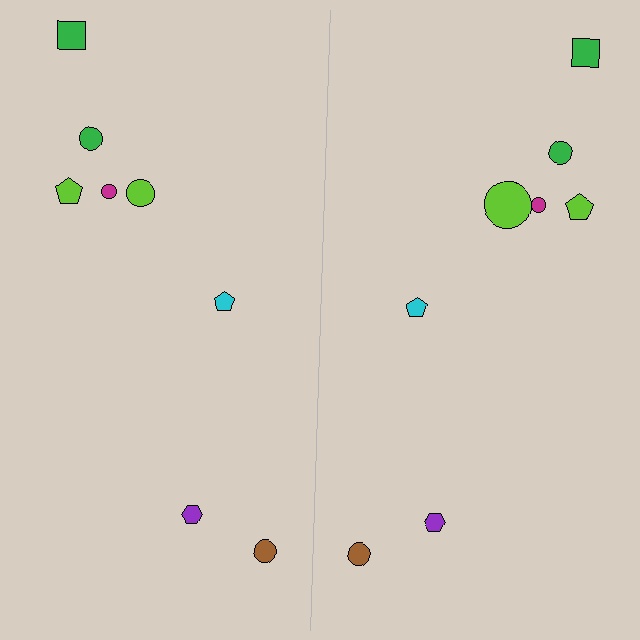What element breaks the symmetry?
The lime circle on the right side has a different size than its mirror counterpart.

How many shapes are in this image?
There are 16 shapes in this image.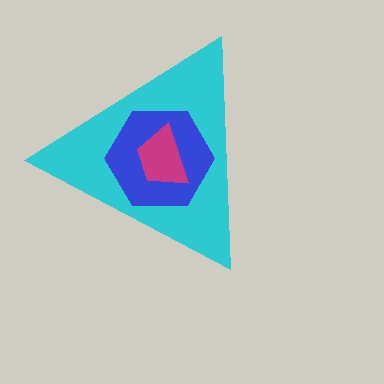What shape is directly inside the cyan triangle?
The blue hexagon.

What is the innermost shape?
The magenta trapezoid.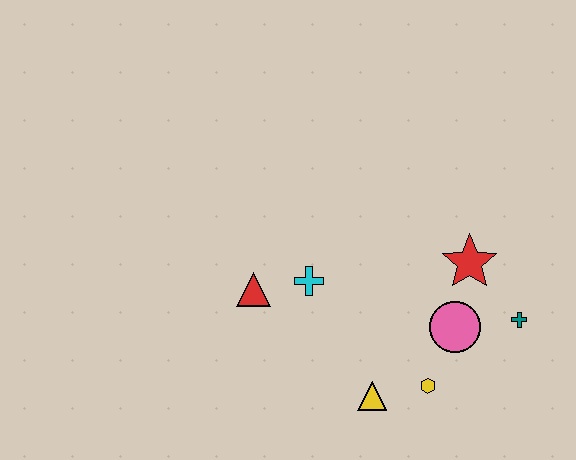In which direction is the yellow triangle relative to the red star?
The yellow triangle is below the red star.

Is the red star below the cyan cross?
No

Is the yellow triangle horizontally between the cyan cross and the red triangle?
No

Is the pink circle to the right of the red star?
No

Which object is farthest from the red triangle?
The teal cross is farthest from the red triangle.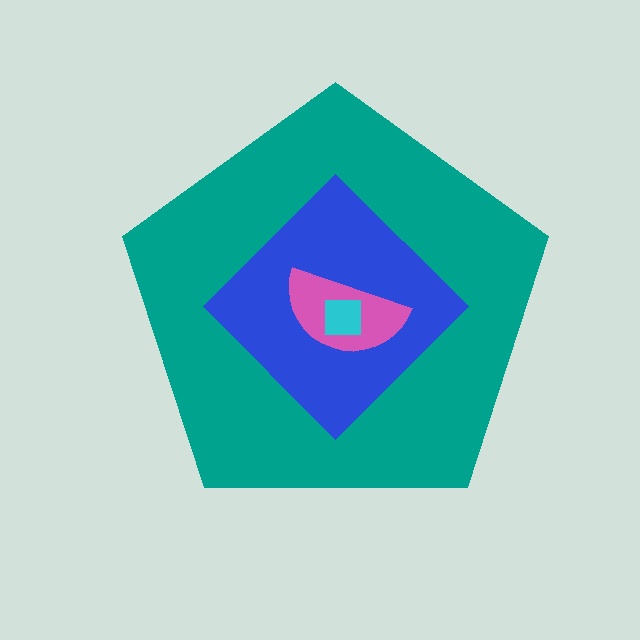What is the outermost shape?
The teal pentagon.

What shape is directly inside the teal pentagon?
The blue diamond.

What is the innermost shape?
The cyan square.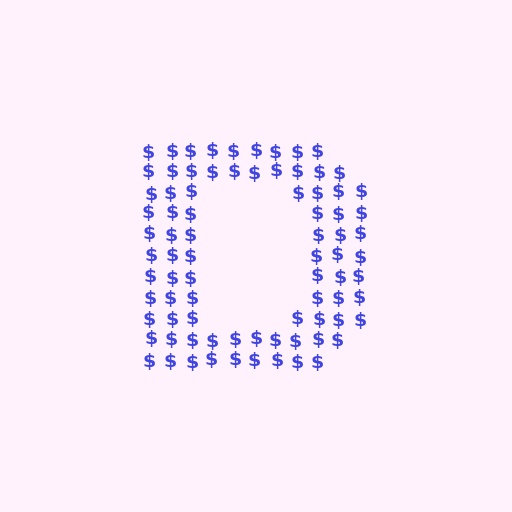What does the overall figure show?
The overall figure shows the letter D.